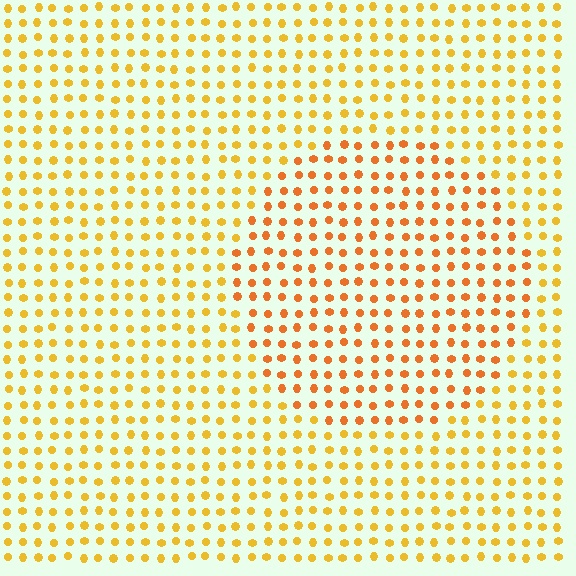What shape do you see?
I see a circle.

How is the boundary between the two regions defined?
The boundary is defined purely by a slight shift in hue (about 23 degrees). Spacing, size, and orientation are identical on both sides.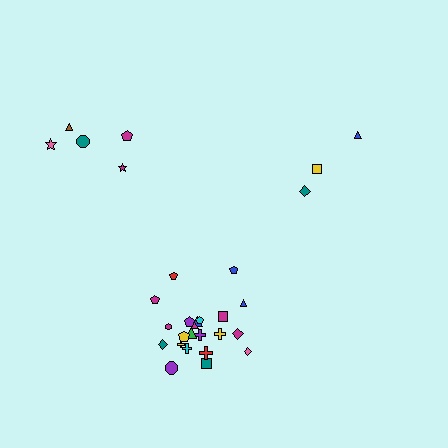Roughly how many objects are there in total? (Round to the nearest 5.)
Roughly 30 objects in total.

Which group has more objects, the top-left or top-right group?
The top-left group.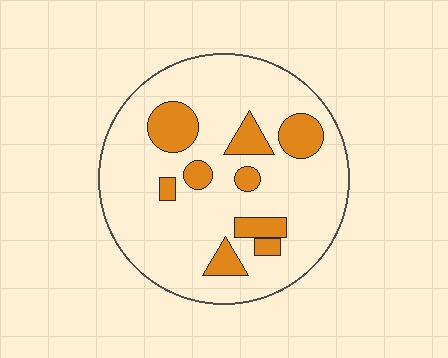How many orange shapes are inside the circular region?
9.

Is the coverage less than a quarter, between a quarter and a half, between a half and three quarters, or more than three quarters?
Less than a quarter.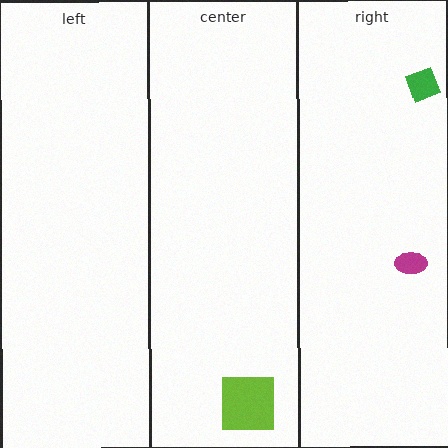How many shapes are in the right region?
2.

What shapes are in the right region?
The magenta ellipse, the green diamond.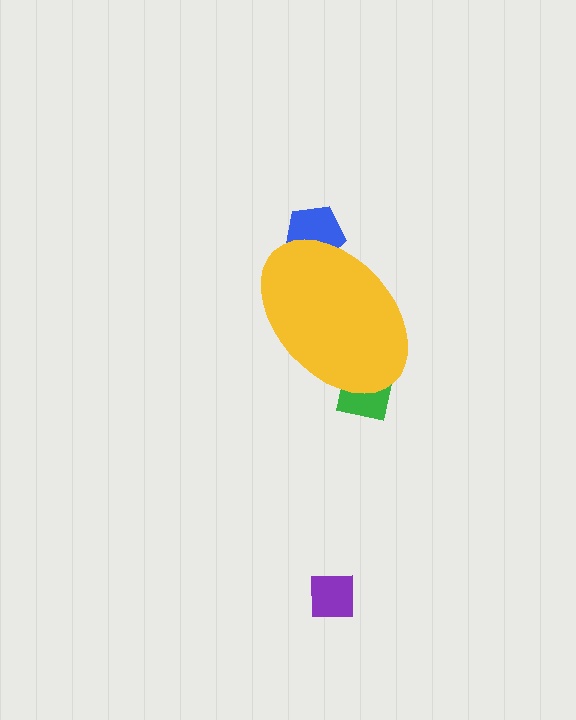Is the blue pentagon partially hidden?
Yes, the blue pentagon is partially hidden behind the yellow ellipse.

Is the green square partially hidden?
Yes, the green square is partially hidden behind the yellow ellipse.